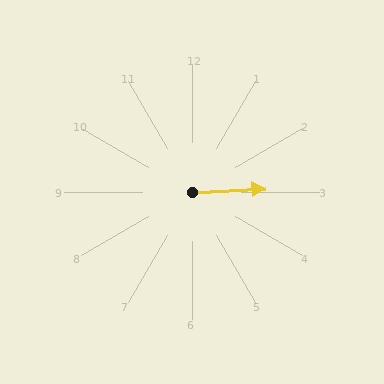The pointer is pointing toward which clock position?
Roughly 3 o'clock.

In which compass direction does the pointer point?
East.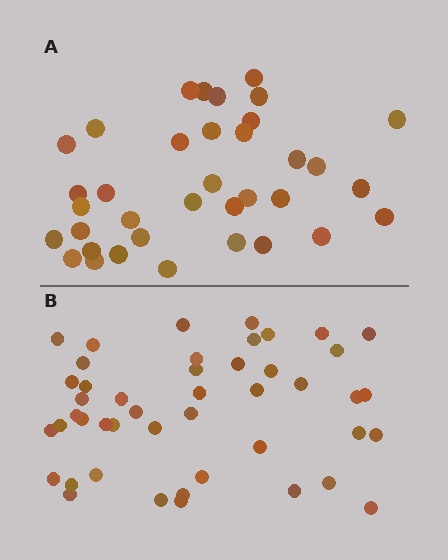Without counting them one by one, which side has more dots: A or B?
Region B (the bottom region) has more dots.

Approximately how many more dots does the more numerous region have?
Region B has roughly 10 or so more dots than region A.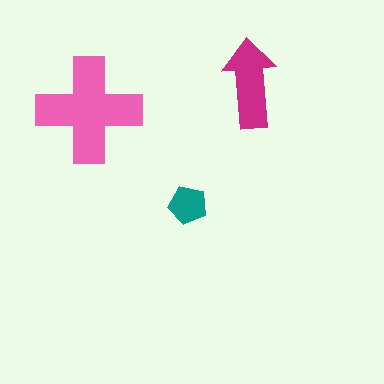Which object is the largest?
The pink cross.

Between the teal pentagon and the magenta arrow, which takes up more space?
The magenta arrow.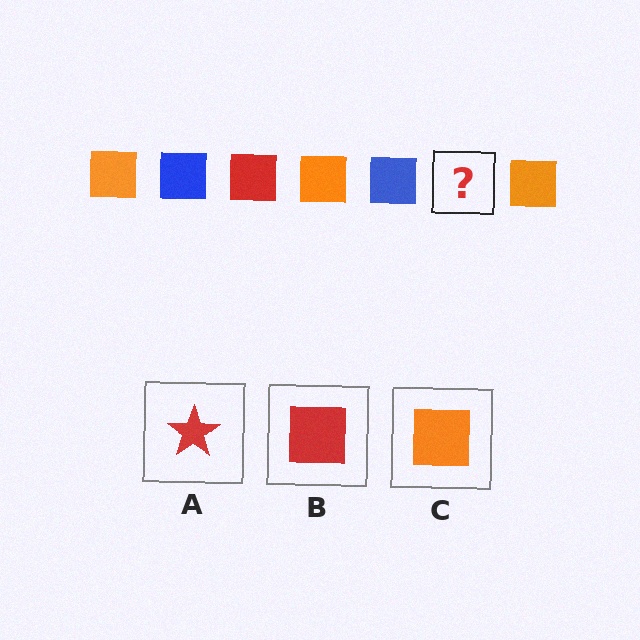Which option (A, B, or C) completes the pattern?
B.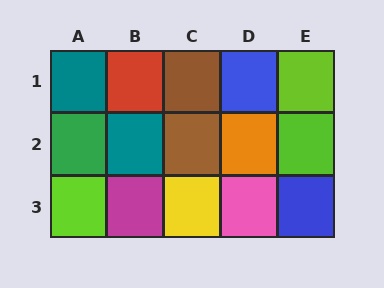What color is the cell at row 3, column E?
Blue.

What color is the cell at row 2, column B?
Teal.